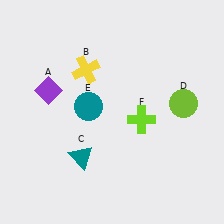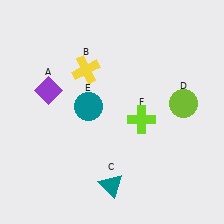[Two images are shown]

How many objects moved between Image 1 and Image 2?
1 object moved between the two images.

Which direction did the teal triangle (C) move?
The teal triangle (C) moved right.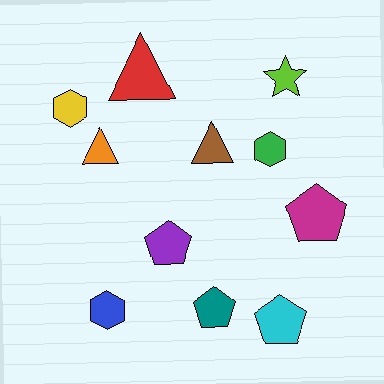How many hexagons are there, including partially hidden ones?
There are 3 hexagons.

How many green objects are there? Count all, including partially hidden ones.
There is 1 green object.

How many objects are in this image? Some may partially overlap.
There are 11 objects.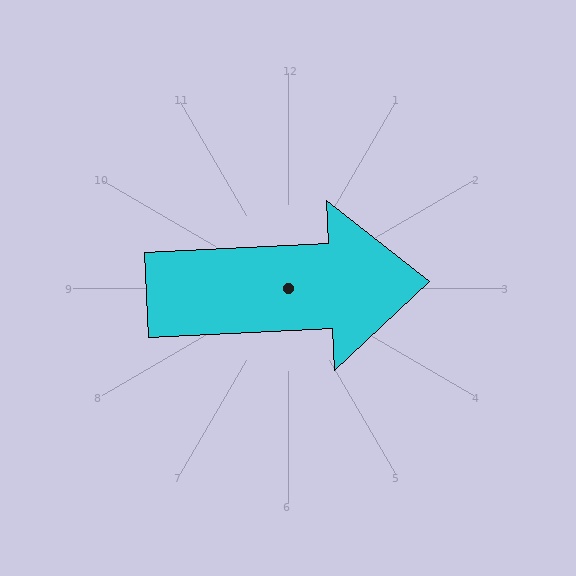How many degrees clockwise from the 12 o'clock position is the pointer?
Approximately 87 degrees.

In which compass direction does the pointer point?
East.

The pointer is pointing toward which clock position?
Roughly 3 o'clock.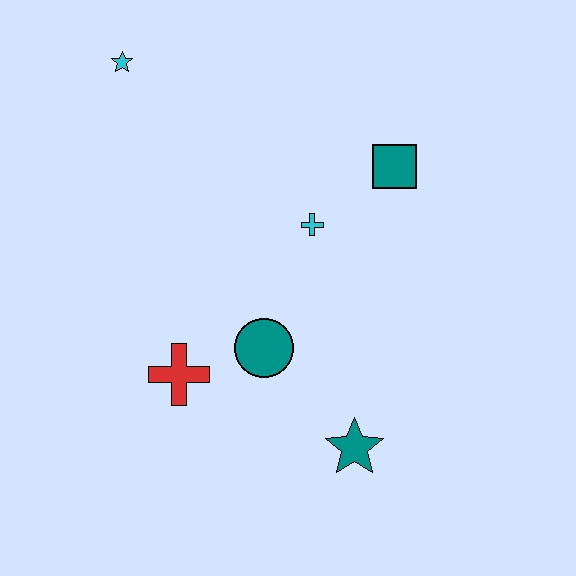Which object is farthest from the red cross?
The cyan star is farthest from the red cross.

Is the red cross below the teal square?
Yes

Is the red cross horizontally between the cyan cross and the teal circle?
No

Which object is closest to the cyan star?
The cyan cross is closest to the cyan star.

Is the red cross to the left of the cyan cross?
Yes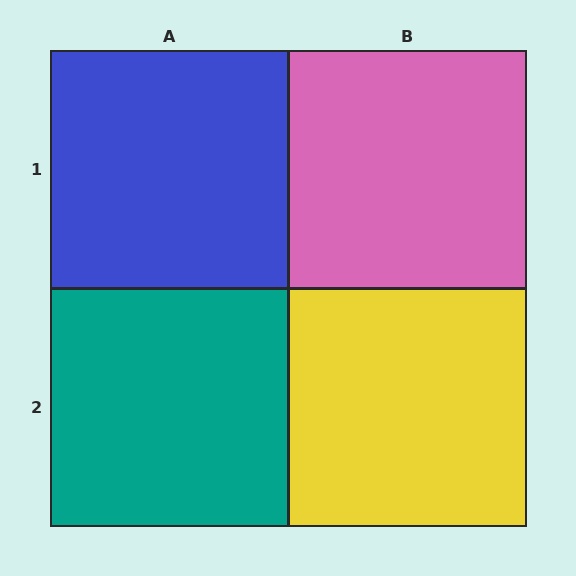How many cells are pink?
1 cell is pink.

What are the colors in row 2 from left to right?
Teal, yellow.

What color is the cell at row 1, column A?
Blue.